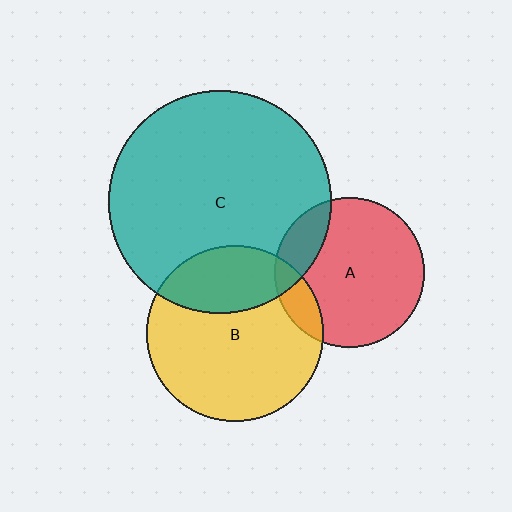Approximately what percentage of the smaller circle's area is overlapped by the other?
Approximately 10%.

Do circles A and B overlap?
Yes.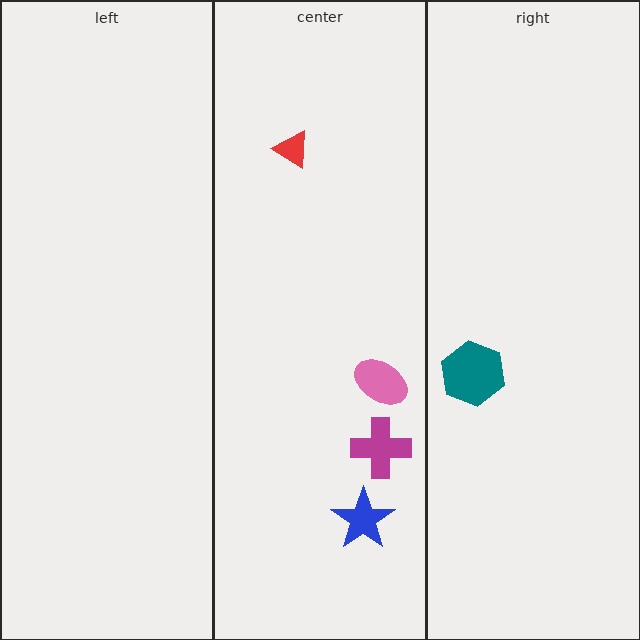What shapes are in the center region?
The magenta cross, the red triangle, the pink ellipse, the blue star.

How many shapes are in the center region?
4.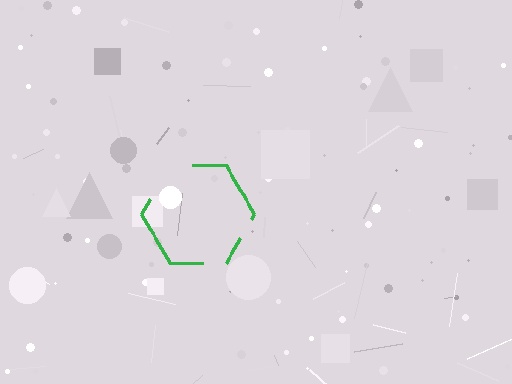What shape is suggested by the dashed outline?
The dashed outline suggests a hexagon.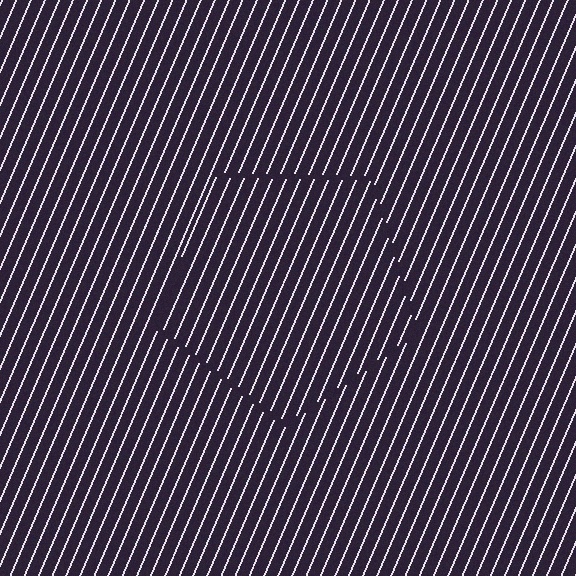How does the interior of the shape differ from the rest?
The interior of the shape contains the same grating, shifted by half a period — the contour is defined by the phase discontinuity where line-ends from the inner and outer gratings abut.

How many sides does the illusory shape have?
5 sides — the line-ends trace a pentagon.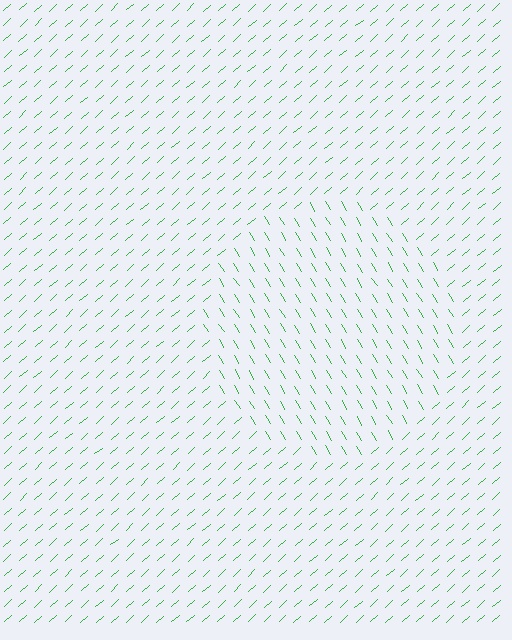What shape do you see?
I see a circle.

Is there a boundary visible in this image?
Yes, there is a texture boundary formed by a change in line orientation.